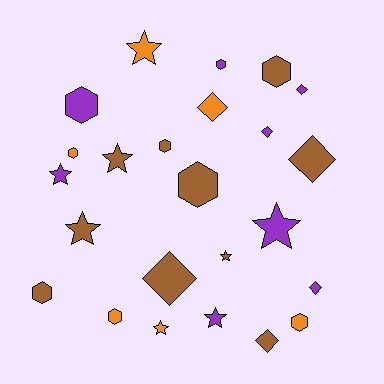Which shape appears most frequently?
Hexagon, with 9 objects.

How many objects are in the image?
There are 24 objects.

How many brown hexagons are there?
There are 4 brown hexagons.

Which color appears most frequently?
Brown, with 10 objects.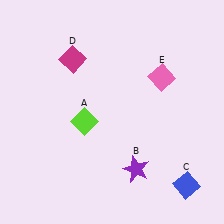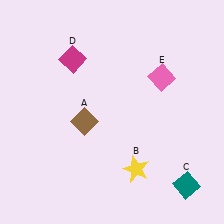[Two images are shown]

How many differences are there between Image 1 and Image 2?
There are 3 differences between the two images.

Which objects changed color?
A changed from lime to brown. B changed from purple to yellow. C changed from blue to teal.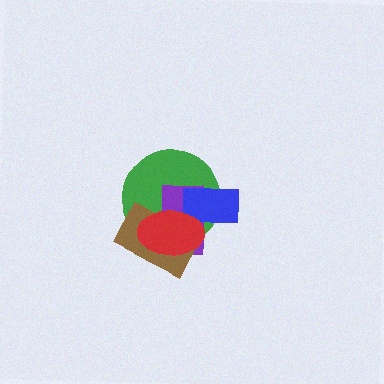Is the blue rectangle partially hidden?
Yes, it is partially covered by another shape.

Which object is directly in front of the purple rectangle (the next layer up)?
The brown rectangle is directly in front of the purple rectangle.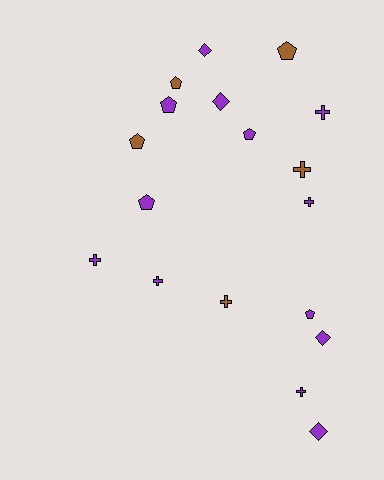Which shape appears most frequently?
Cross, with 7 objects.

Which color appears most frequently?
Purple, with 13 objects.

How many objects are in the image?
There are 18 objects.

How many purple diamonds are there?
There are 4 purple diamonds.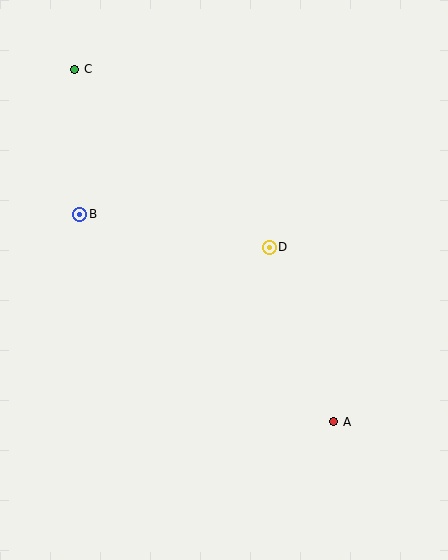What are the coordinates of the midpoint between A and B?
The midpoint between A and B is at (207, 318).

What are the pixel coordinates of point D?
Point D is at (269, 247).